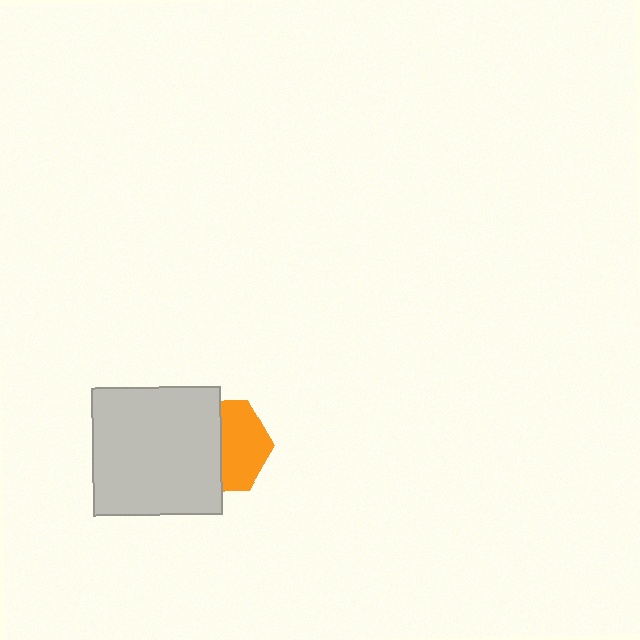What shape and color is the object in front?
The object in front is a light gray square.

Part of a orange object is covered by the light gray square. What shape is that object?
It is a hexagon.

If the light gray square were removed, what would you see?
You would see the complete orange hexagon.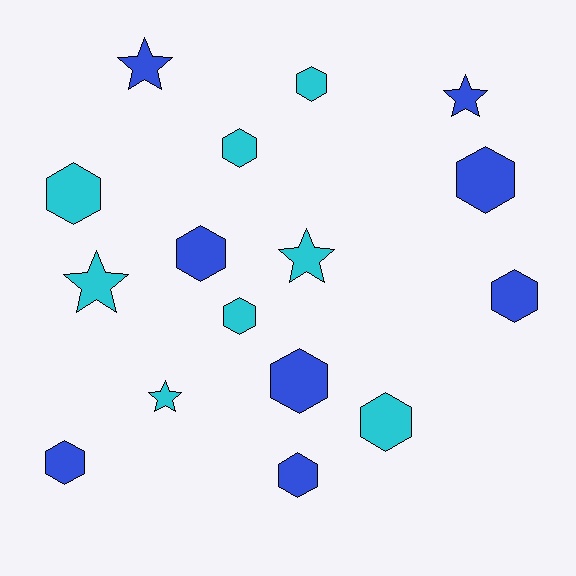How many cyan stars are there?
There are 3 cyan stars.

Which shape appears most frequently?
Hexagon, with 11 objects.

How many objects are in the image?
There are 16 objects.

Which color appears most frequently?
Cyan, with 8 objects.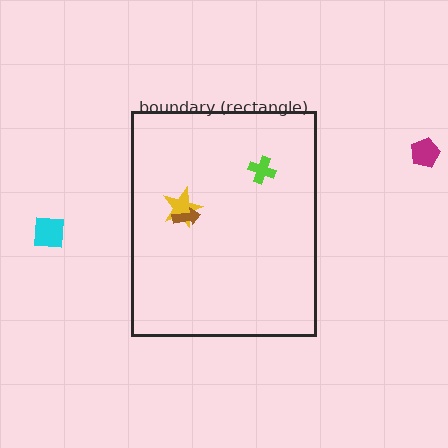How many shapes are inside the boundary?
3 inside, 2 outside.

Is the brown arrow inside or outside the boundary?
Inside.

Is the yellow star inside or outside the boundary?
Inside.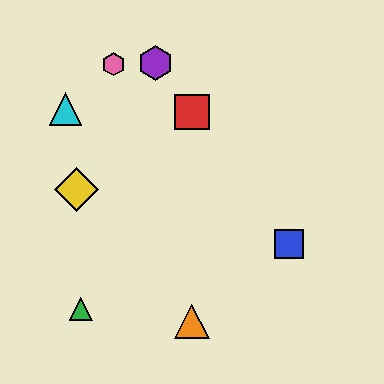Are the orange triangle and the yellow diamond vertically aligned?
No, the orange triangle is at x≈192 and the yellow diamond is at x≈77.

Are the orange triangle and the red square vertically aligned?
Yes, both are at x≈192.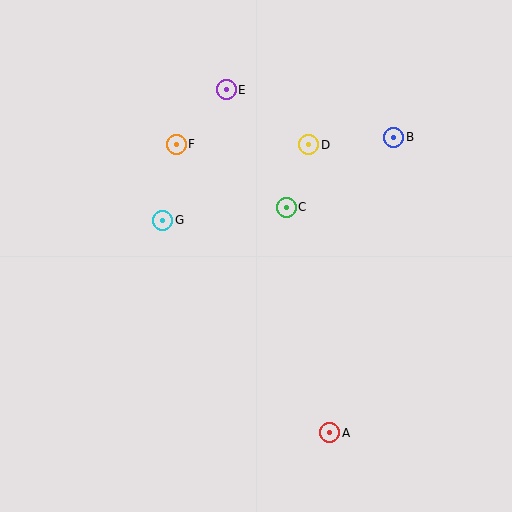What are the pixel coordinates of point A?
Point A is at (330, 433).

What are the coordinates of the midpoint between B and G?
The midpoint between B and G is at (278, 179).